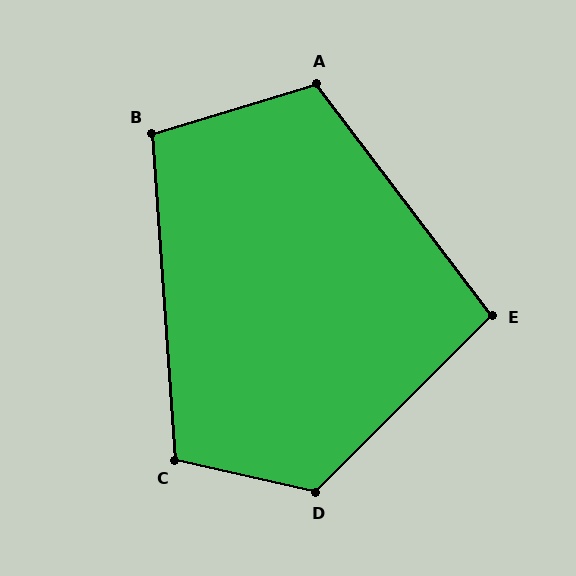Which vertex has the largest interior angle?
D, at approximately 122 degrees.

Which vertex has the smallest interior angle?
E, at approximately 98 degrees.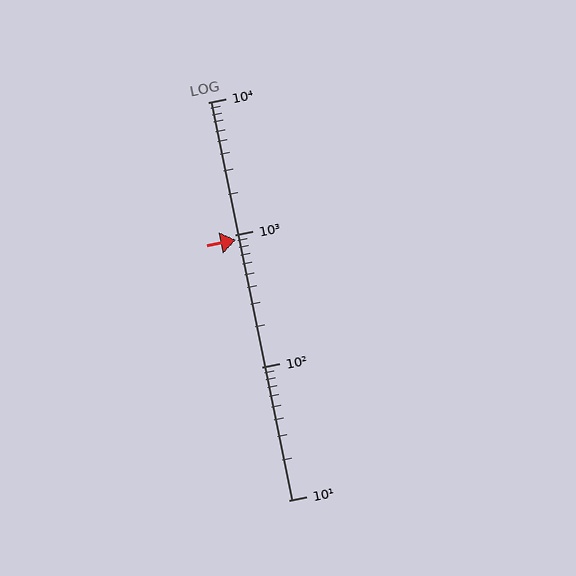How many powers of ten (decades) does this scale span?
The scale spans 3 decades, from 10 to 10000.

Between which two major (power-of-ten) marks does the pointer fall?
The pointer is between 100 and 1000.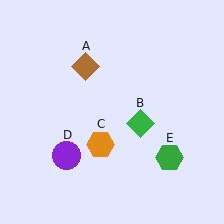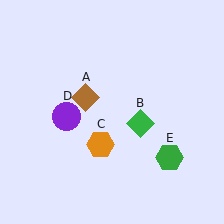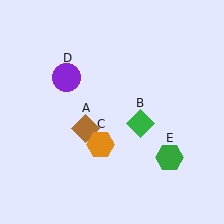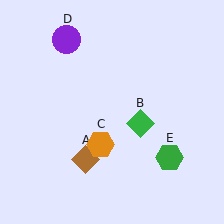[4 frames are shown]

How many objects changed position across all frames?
2 objects changed position: brown diamond (object A), purple circle (object D).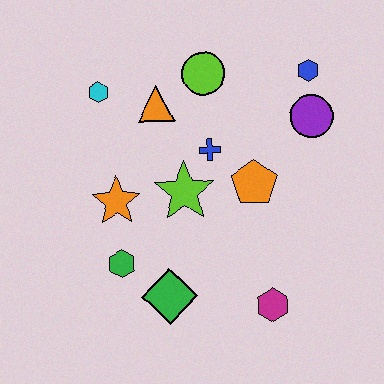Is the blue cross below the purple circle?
Yes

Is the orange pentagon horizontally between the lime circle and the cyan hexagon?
No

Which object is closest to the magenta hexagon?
The green diamond is closest to the magenta hexagon.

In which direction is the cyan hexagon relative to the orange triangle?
The cyan hexagon is to the left of the orange triangle.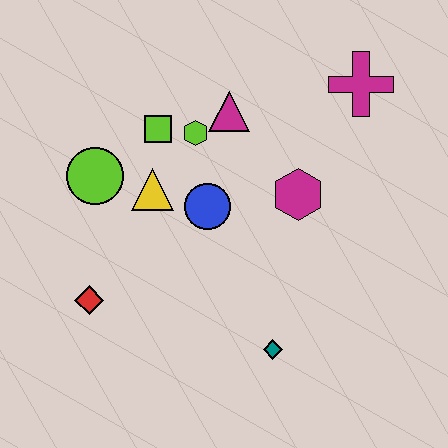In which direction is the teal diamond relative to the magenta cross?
The teal diamond is below the magenta cross.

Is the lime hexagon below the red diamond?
No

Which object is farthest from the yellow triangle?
The magenta cross is farthest from the yellow triangle.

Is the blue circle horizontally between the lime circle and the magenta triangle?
Yes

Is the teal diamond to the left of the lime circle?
No